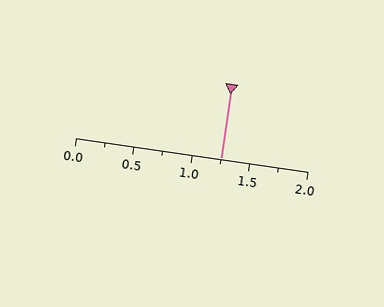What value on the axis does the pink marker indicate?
The marker indicates approximately 1.25.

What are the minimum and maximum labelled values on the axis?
The axis runs from 0.0 to 2.0.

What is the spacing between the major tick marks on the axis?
The major ticks are spaced 0.5 apart.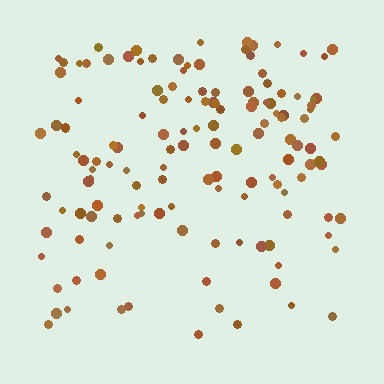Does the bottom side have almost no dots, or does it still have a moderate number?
Still a moderate number, just noticeably fewer than the top.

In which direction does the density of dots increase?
From bottom to top, with the top side densest.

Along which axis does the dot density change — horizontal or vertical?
Vertical.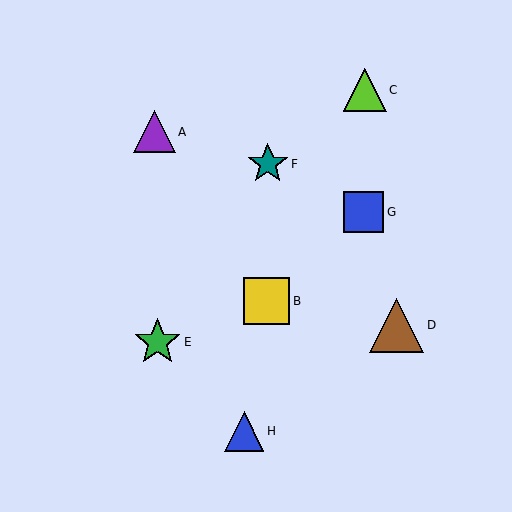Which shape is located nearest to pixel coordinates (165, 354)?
The green star (labeled E) at (157, 342) is nearest to that location.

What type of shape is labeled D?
Shape D is a brown triangle.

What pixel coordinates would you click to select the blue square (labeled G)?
Click at (364, 212) to select the blue square G.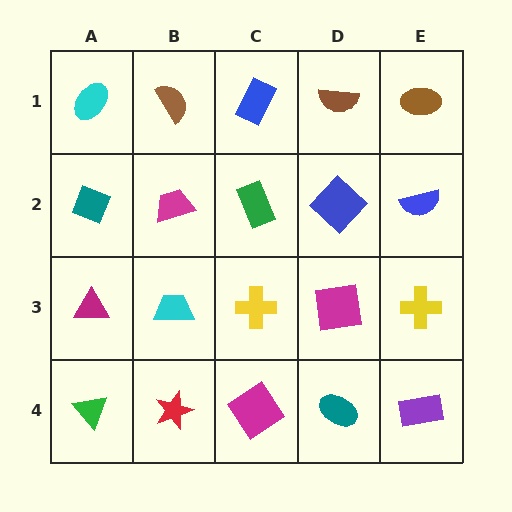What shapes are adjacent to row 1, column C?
A green rectangle (row 2, column C), a brown semicircle (row 1, column B), a brown semicircle (row 1, column D).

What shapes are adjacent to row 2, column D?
A brown semicircle (row 1, column D), a magenta square (row 3, column D), a green rectangle (row 2, column C), a blue semicircle (row 2, column E).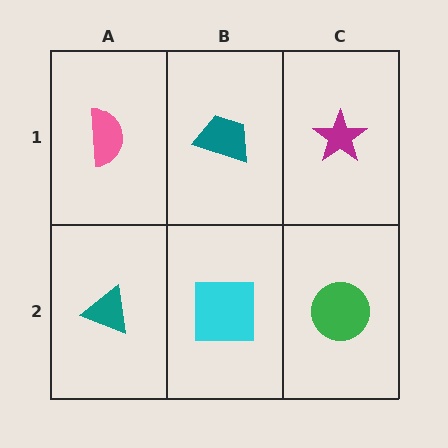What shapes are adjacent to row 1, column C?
A green circle (row 2, column C), a teal trapezoid (row 1, column B).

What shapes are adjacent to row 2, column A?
A pink semicircle (row 1, column A), a cyan square (row 2, column B).